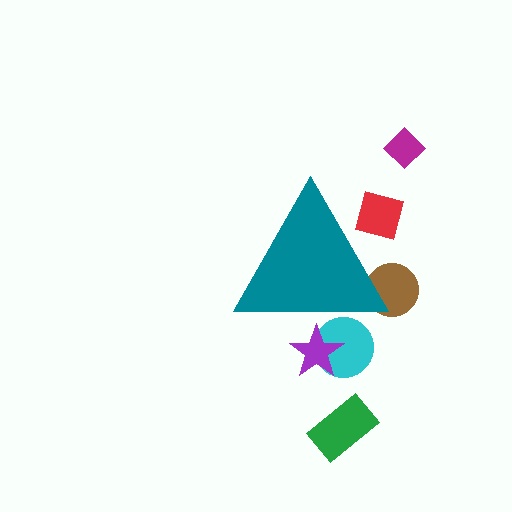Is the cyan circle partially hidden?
Yes, the cyan circle is partially hidden behind the teal triangle.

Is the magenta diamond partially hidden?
No, the magenta diamond is fully visible.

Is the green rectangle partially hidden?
No, the green rectangle is fully visible.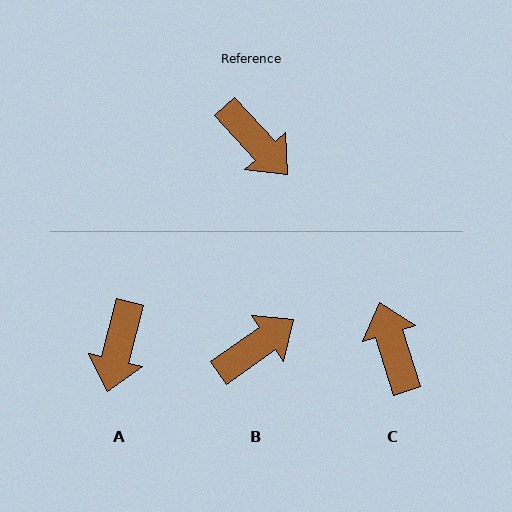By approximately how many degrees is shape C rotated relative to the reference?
Approximately 155 degrees counter-clockwise.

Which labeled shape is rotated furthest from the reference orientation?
C, about 155 degrees away.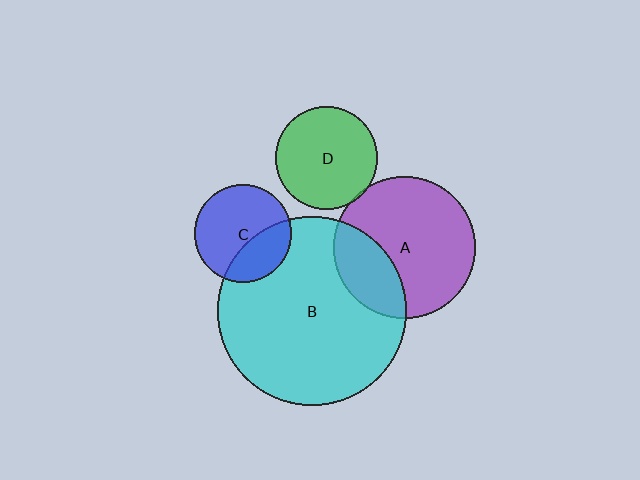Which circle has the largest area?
Circle B (cyan).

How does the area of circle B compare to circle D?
Approximately 3.4 times.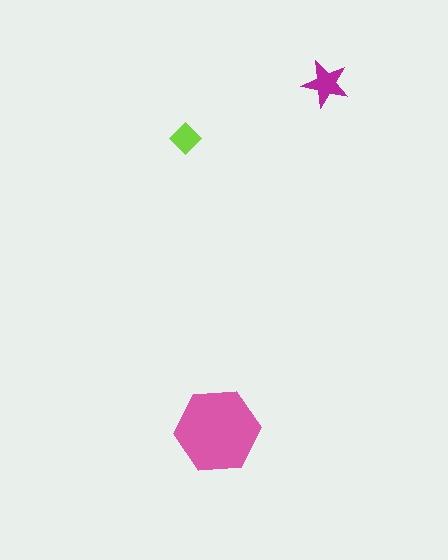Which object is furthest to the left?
The lime diamond is leftmost.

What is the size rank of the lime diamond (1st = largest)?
3rd.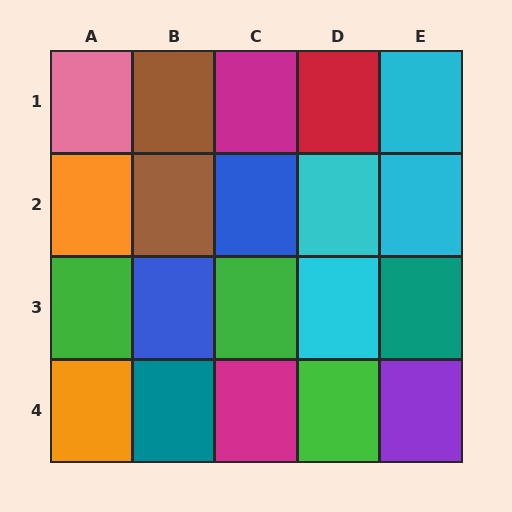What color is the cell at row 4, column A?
Orange.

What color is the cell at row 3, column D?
Cyan.